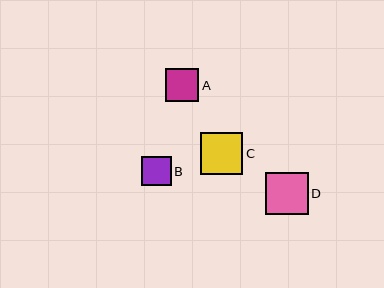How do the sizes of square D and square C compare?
Square D and square C are approximately the same size.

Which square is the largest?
Square D is the largest with a size of approximately 42 pixels.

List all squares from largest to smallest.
From largest to smallest: D, C, A, B.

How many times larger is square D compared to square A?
Square D is approximately 1.3 times the size of square A.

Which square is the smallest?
Square B is the smallest with a size of approximately 30 pixels.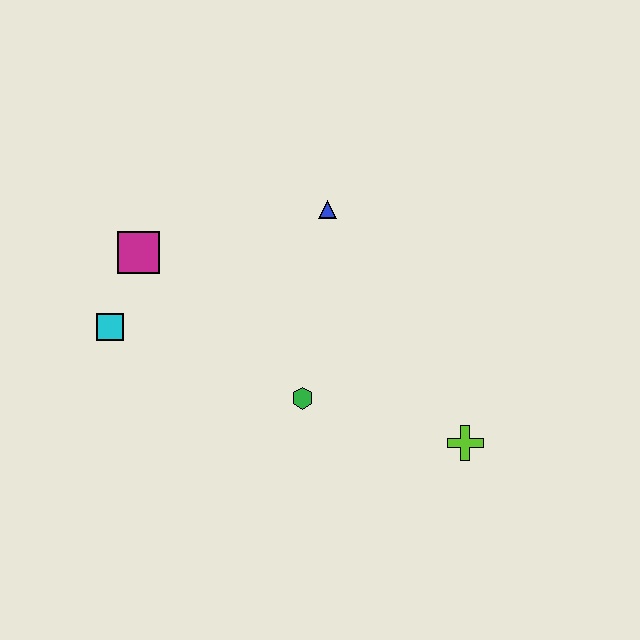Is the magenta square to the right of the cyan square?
Yes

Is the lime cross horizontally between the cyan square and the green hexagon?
No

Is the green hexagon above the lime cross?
Yes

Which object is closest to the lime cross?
The green hexagon is closest to the lime cross.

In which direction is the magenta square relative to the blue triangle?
The magenta square is to the left of the blue triangle.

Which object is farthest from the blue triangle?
The lime cross is farthest from the blue triangle.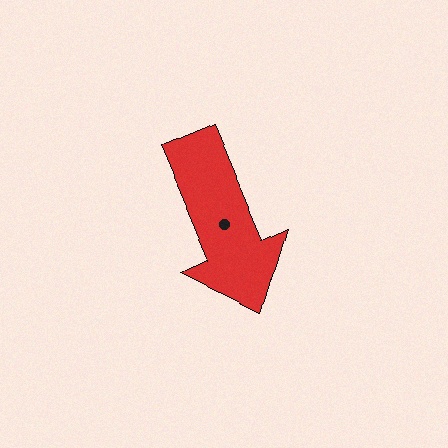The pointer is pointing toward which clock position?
Roughly 5 o'clock.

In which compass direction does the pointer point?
Southeast.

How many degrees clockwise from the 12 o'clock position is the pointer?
Approximately 157 degrees.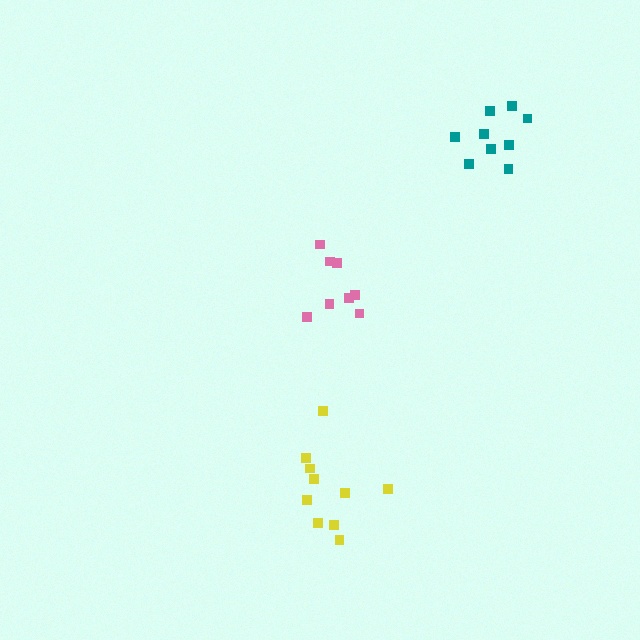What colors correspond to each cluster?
The clusters are colored: teal, yellow, pink.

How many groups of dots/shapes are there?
There are 3 groups.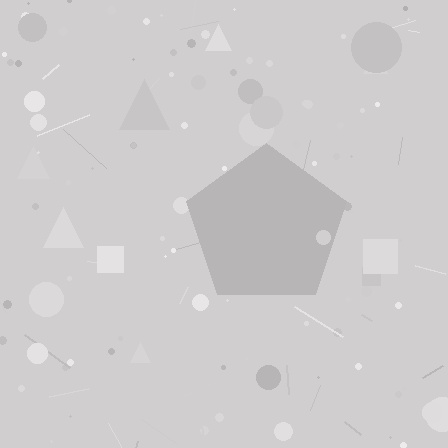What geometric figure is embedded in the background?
A pentagon is embedded in the background.